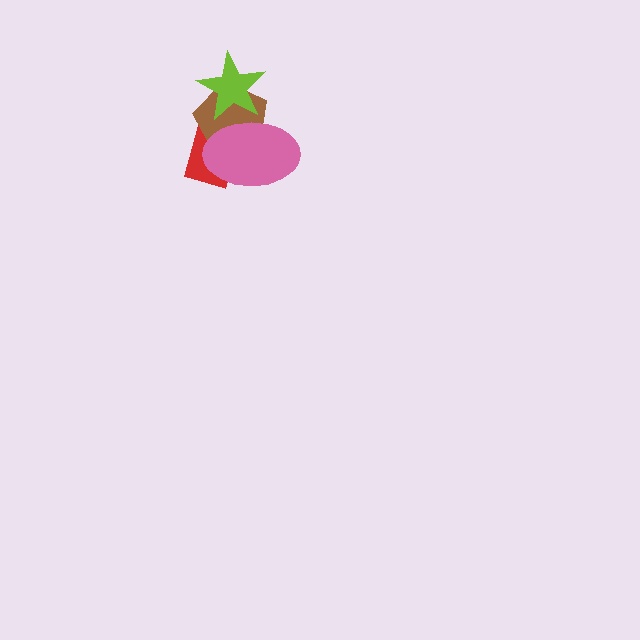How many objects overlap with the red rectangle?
3 objects overlap with the red rectangle.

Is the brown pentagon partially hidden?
Yes, it is partially covered by another shape.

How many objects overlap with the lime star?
3 objects overlap with the lime star.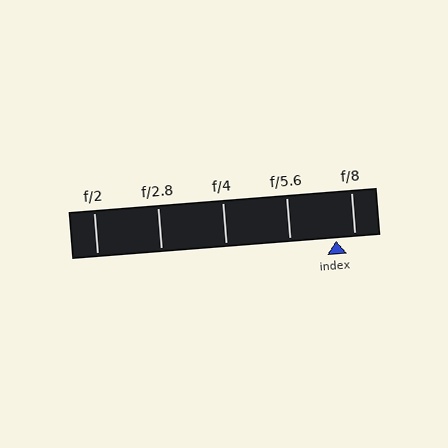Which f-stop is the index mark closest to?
The index mark is closest to f/8.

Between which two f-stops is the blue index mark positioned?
The index mark is between f/5.6 and f/8.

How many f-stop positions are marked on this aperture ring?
There are 5 f-stop positions marked.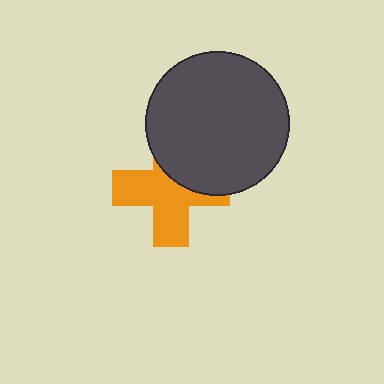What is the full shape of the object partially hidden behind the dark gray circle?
The partially hidden object is an orange cross.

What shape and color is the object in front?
The object in front is a dark gray circle.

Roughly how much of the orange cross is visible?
About half of it is visible (roughly 61%).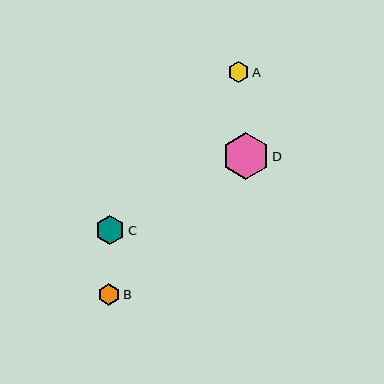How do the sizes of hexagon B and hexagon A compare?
Hexagon B and hexagon A are approximately the same size.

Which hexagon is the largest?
Hexagon D is the largest with a size of approximately 47 pixels.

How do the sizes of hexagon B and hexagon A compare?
Hexagon B and hexagon A are approximately the same size.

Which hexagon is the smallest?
Hexagon A is the smallest with a size of approximately 21 pixels.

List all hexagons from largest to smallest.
From largest to smallest: D, C, B, A.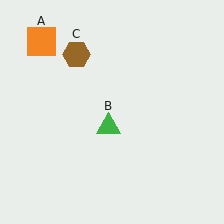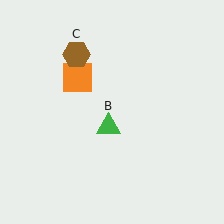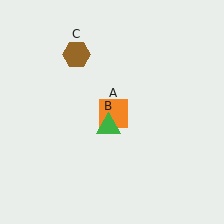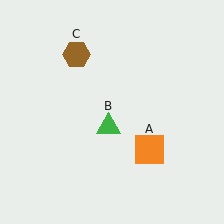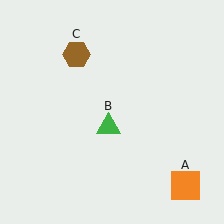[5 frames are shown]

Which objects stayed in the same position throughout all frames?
Green triangle (object B) and brown hexagon (object C) remained stationary.